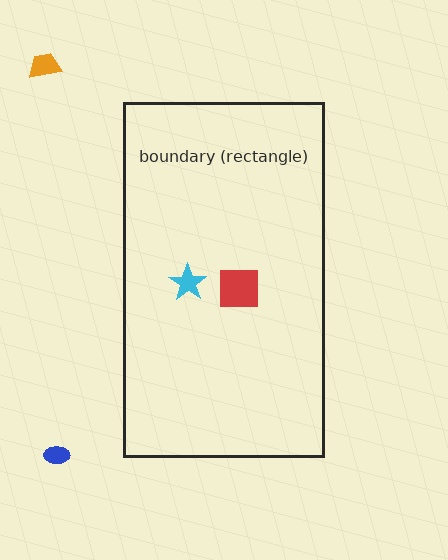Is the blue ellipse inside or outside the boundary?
Outside.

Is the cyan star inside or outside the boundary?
Inside.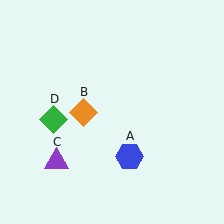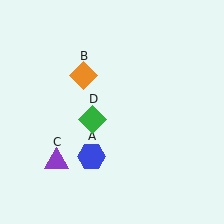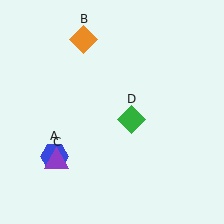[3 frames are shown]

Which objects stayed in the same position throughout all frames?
Purple triangle (object C) remained stationary.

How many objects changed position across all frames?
3 objects changed position: blue hexagon (object A), orange diamond (object B), green diamond (object D).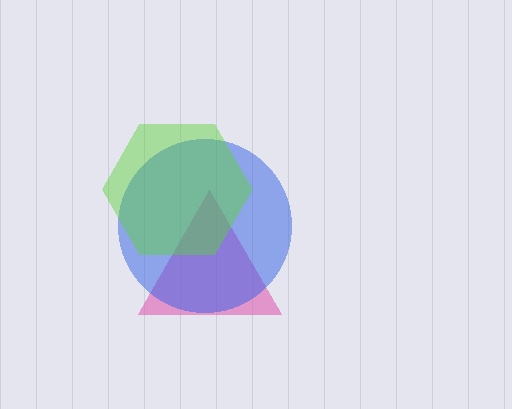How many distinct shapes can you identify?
There are 3 distinct shapes: a pink triangle, a blue circle, a lime hexagon.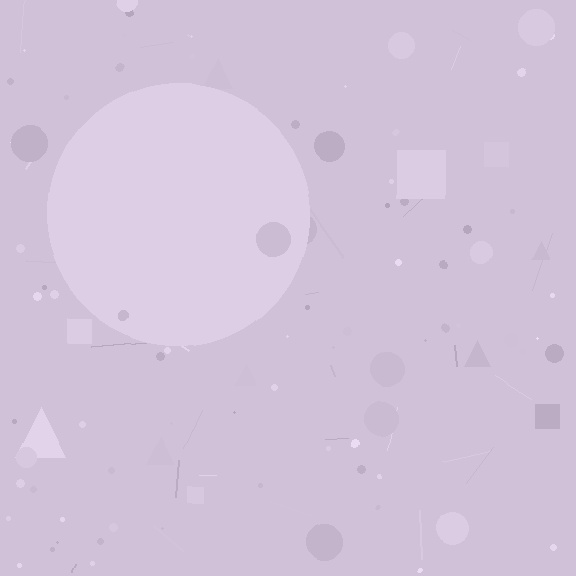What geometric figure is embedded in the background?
A circle is embedded in the background.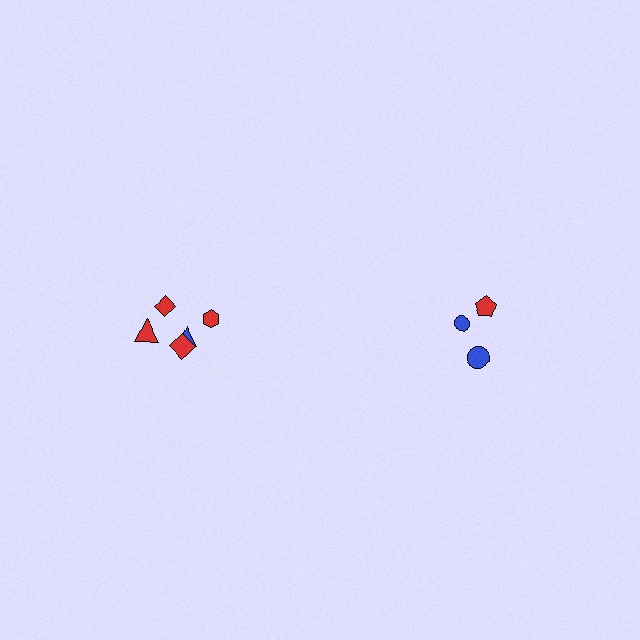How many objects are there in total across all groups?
There are 8 objects.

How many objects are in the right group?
There are 3 objects.